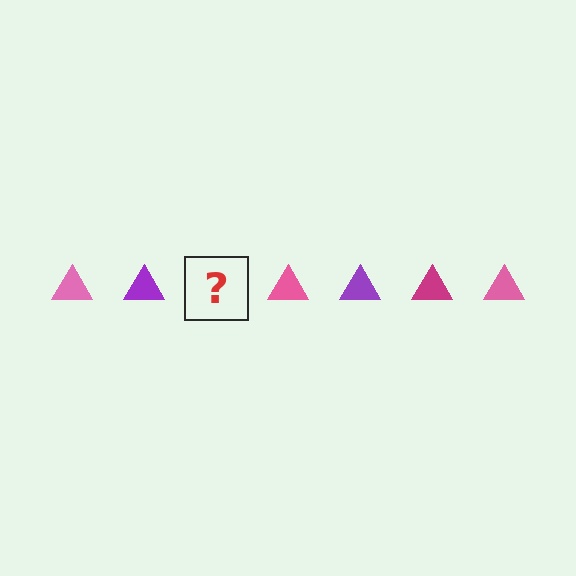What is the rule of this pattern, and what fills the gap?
The rule is that the pattern cycles through pink, purple, magenta triangles. The gap should be filled with a magenta triangle.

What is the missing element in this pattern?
The missing element is a magenta triangle.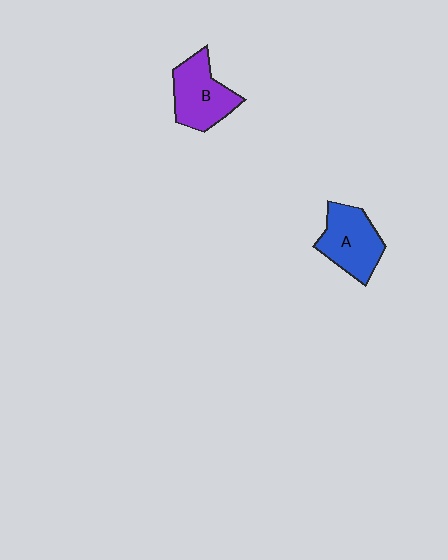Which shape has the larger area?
Shape A (blue).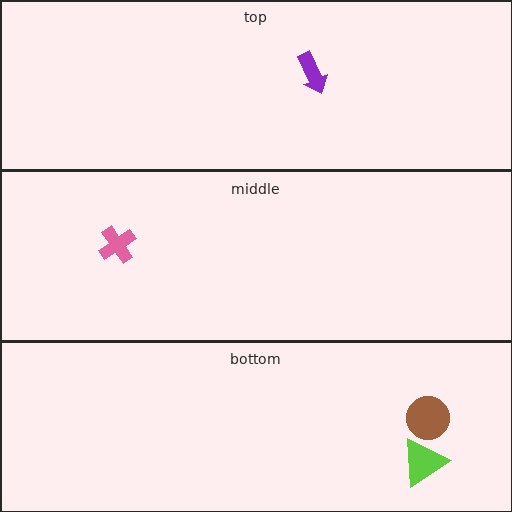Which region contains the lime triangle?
The bottom region.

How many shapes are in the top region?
1.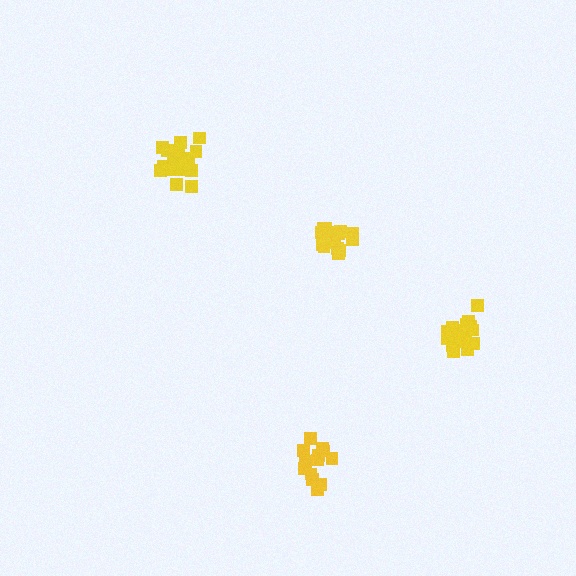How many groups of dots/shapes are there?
There are 4 groups.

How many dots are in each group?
Group 1: 17 dots, Group 2: 14 dots, Group 3: 18 dots, Group 4: 18 dots (67 total).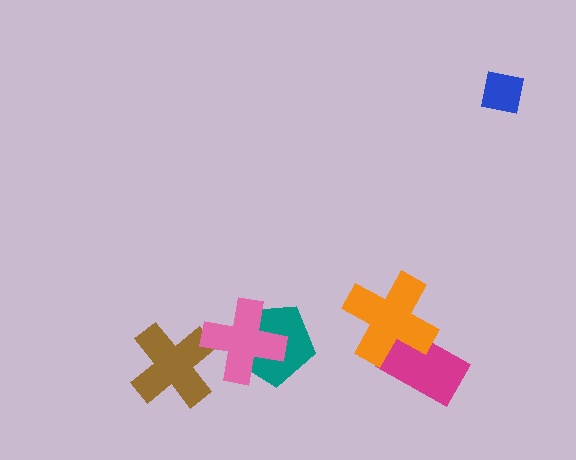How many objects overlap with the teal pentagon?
1 object overlaps with the teal pentagon.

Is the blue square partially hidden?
No, no other shape covers it.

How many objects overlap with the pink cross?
2 objects overlap with the pink cross.